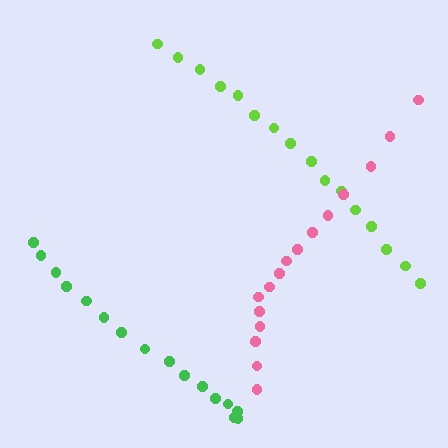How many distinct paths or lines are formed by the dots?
There are 3 distinct paths.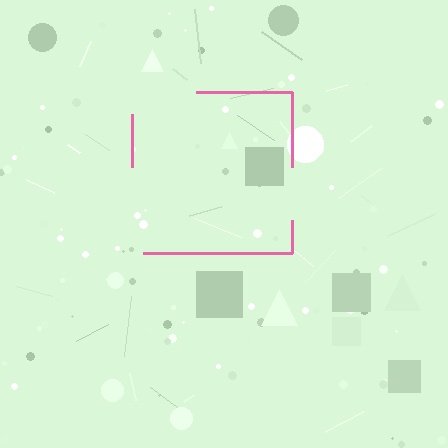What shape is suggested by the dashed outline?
The dashed outline suggests a square.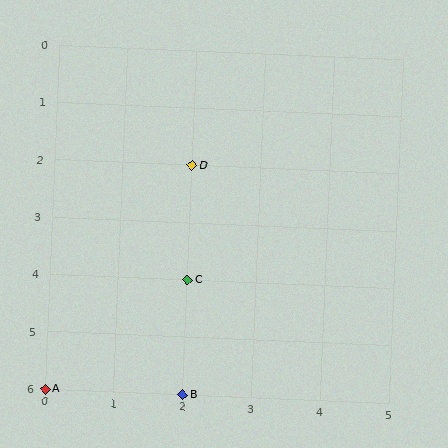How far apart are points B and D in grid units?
Points B and D are 4 rows apart.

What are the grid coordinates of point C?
Point C is at grid coordinates (2, 4).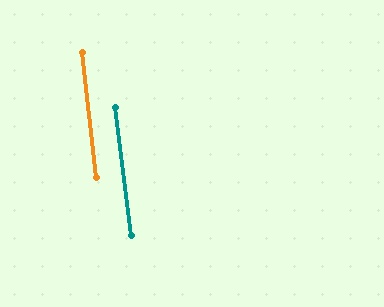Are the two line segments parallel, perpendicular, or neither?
Parallel — their directions differ by only 0.8°.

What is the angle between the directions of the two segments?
Approximately 1 degree.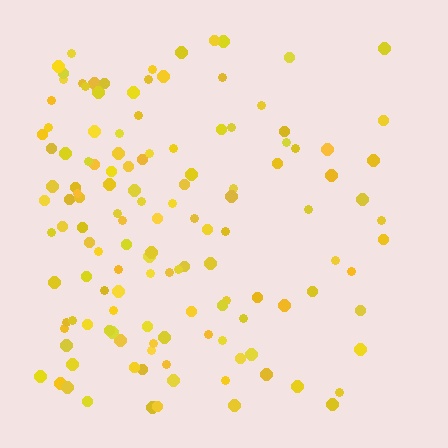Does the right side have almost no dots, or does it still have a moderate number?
Still a moderate number, just noticeably fewer than the left.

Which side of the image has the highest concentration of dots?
The left.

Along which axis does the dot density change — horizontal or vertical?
Horizontal.